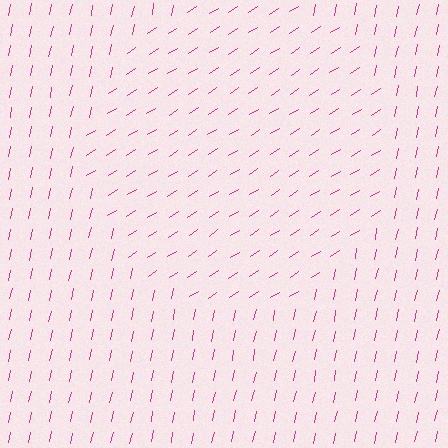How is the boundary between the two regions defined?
The boundary is defined purely by a change in line orientation (approximately 45 degrees difference). All lines are the same color and thickness.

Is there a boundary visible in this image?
Yes, there is a texture boundary formed by a change in line orientation.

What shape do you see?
I see a circle.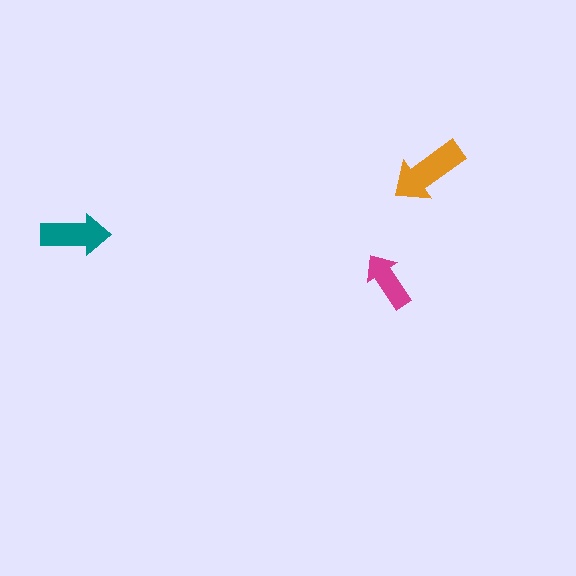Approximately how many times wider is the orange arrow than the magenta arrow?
About 1.5 times wider.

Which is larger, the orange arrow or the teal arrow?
The orange one.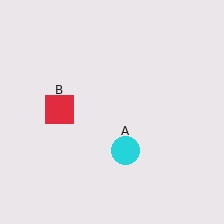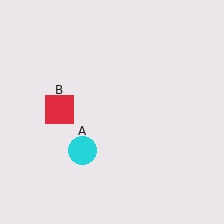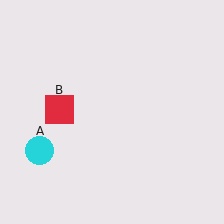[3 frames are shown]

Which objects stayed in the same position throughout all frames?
Red square (object B) remained stationary.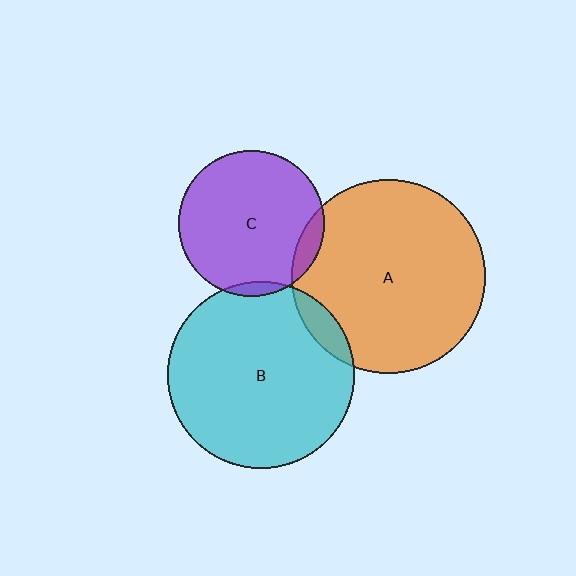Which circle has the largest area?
Circle A (orange).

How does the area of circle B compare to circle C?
Approximately 1.6 times.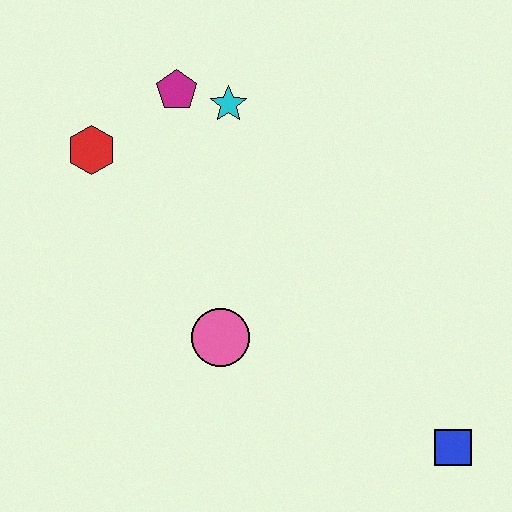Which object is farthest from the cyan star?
The blue square is farthest from the cyan star.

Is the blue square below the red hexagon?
Yes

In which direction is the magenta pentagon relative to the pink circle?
The magenta pentagon is above the pink circle.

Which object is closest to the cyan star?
The magenta pentagon is closest to the cyan star.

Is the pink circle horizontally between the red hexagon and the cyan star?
Yes